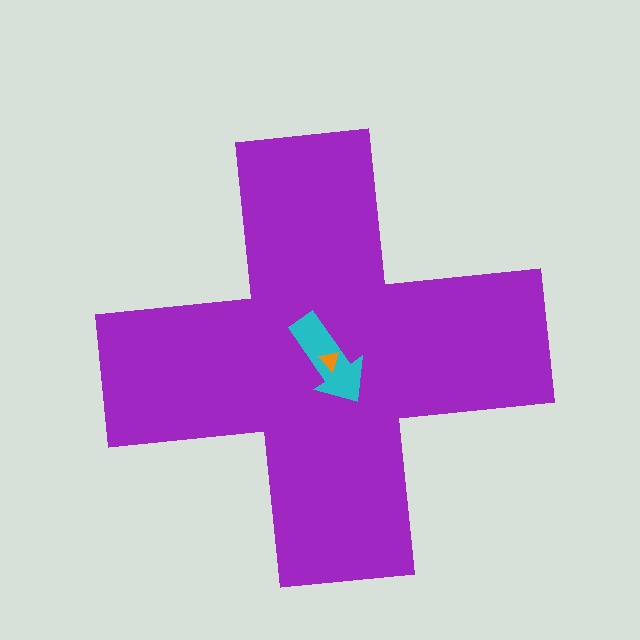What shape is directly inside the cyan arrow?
The orange triangle.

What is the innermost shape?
The orange triangle.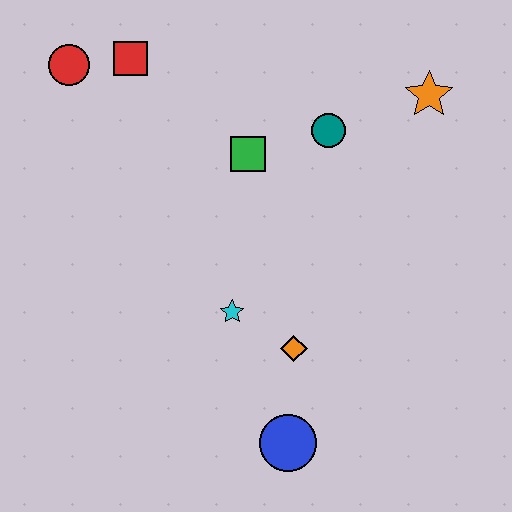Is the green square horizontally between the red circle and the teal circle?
Yes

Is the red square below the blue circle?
No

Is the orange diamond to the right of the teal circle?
No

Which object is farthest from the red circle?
The blue circle is farthest from the red circle.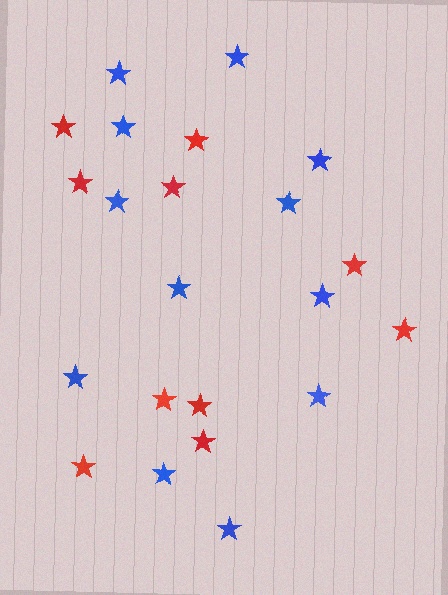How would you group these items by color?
There are 2 groups: one group of red stars (10) and one group of blue stars (12).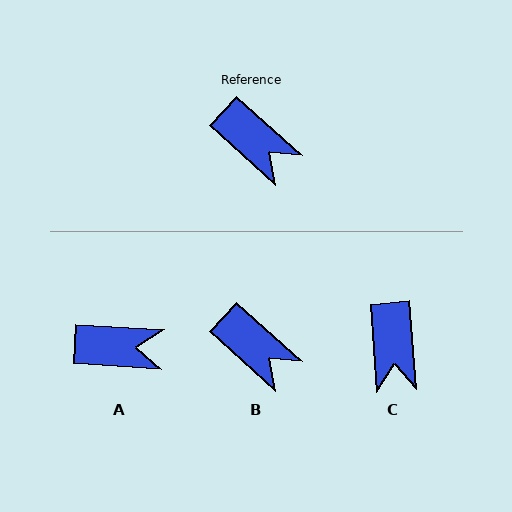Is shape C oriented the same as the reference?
No, it is off by about 43 degrees.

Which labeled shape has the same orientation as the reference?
B.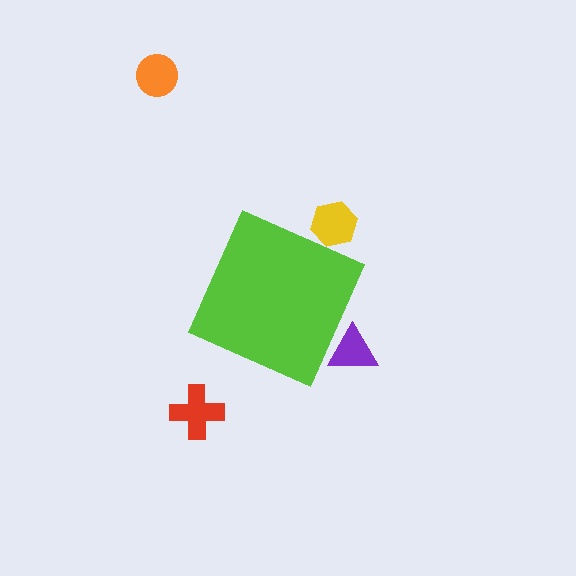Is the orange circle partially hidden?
No, the orange circle is fully visible.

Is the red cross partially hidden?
No, the red cross is fully visible.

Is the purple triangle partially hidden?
Yes, the purple triangle is partially hidden behind the lime diamond.